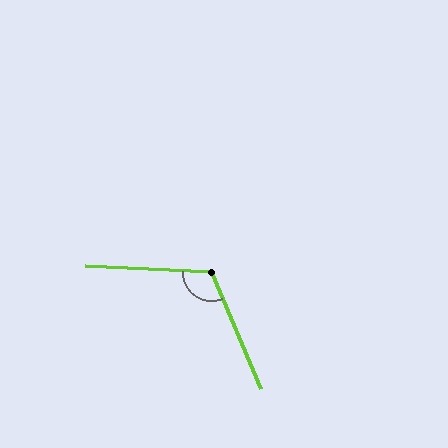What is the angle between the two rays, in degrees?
Approximately 116 degrees.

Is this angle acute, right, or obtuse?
It is obtuse.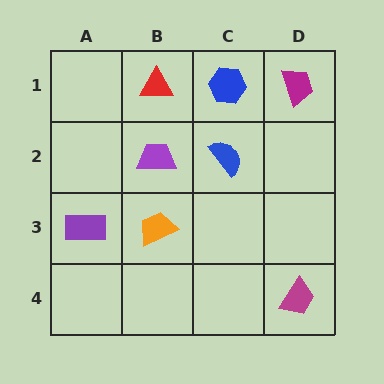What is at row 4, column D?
A magenta trapezoid.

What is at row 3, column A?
A purple rectangle.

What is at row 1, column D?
A magenta trapezoid.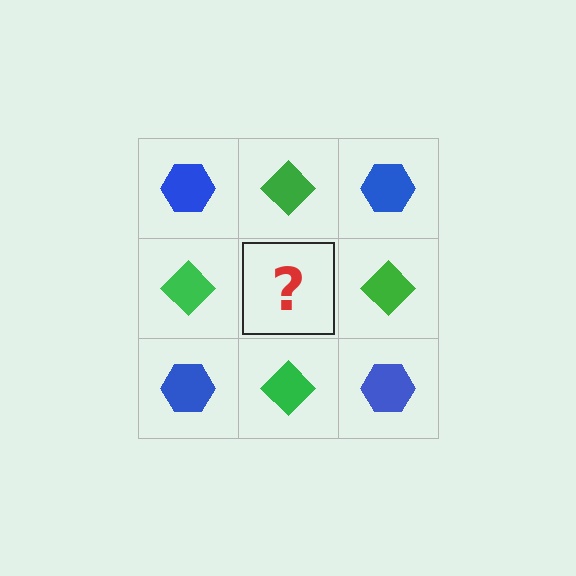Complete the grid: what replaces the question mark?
The question mark should be replaced with a blue hexagon.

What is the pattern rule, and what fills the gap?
The rule is that it alternates blue hexagon and green diamond in a checkerboard pattern. The gap should be filled with a blue hexagon.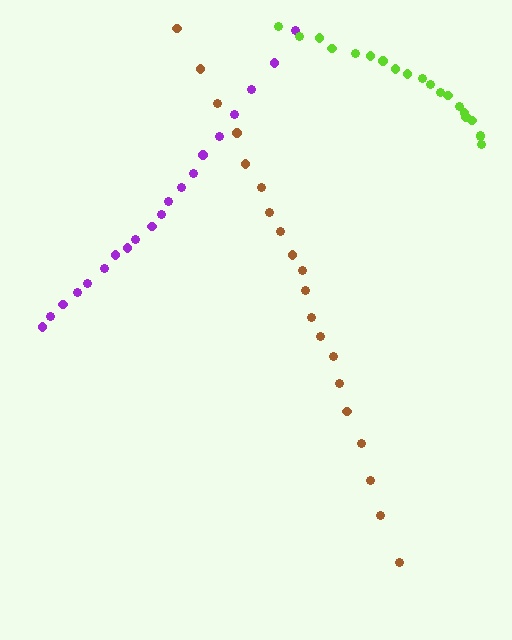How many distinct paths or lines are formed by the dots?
There are 3 distinct paths.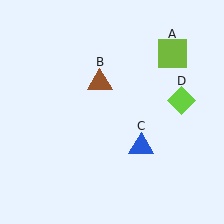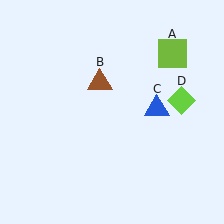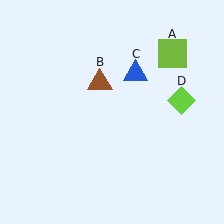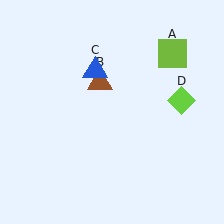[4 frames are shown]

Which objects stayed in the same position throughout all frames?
Lime square (object A) and brown triangle (object B) and lime diamond (object D) remained stationary.